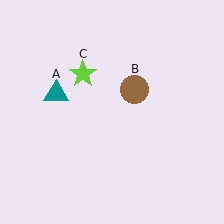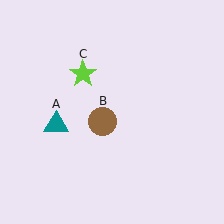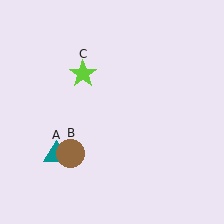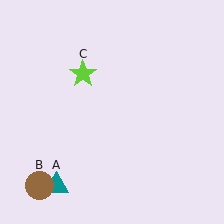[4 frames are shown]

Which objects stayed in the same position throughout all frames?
Lime star (object C) remained stationary.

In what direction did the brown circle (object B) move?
The brown circle (object B) moved down and to the left.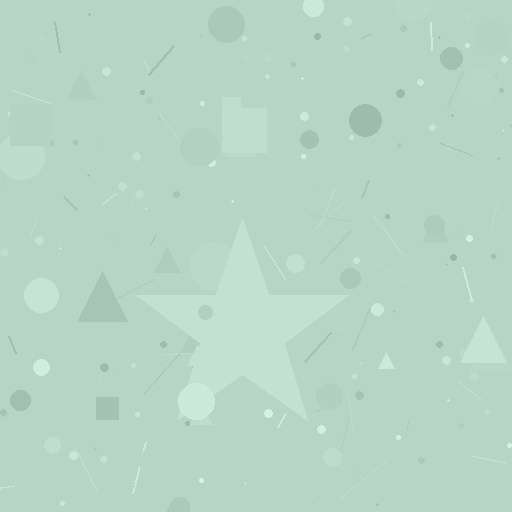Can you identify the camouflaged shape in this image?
The camouflaged shape is a star.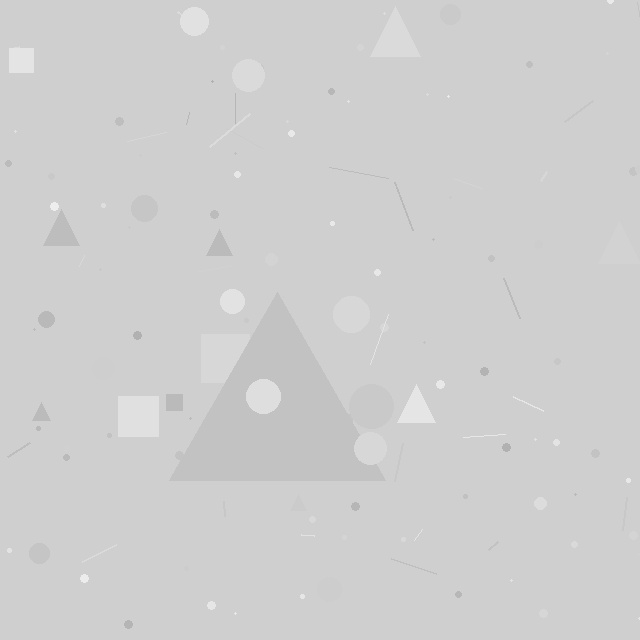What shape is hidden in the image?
A triangle is hidden in the image.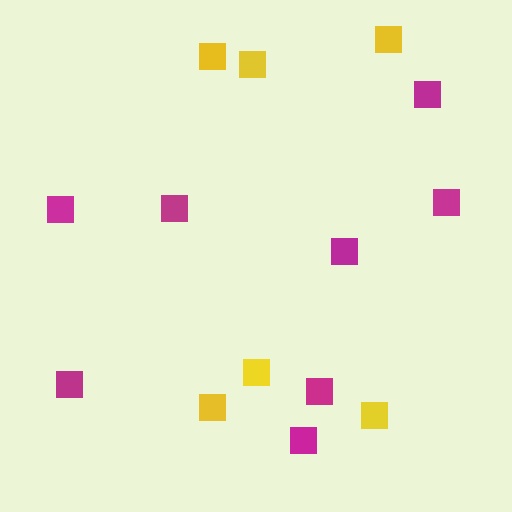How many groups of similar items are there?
There are 2 groups: one group of magenta squares (8) and one group of yellow squares (6).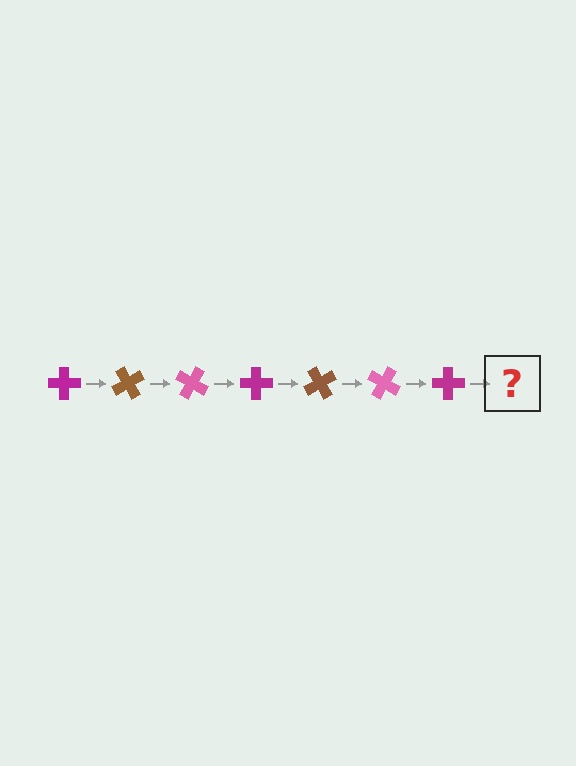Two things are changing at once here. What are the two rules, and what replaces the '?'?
The two rules are that it rotates 60 degrees each step and the color cycles through magenta, brown, and pink. The '?' should be a brown cross, rotated 420 degrees from the start.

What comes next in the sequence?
The next element should be a brown cross, rotated 420 degrees from the start.